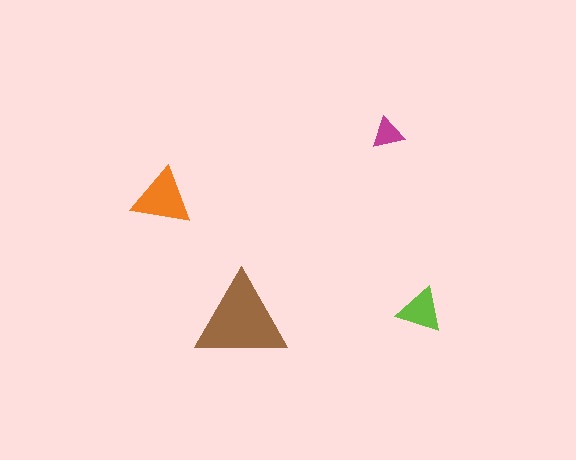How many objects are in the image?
There are 4 objects in the image.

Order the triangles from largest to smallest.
the brown one, the orange one, the lime one, the magenta one.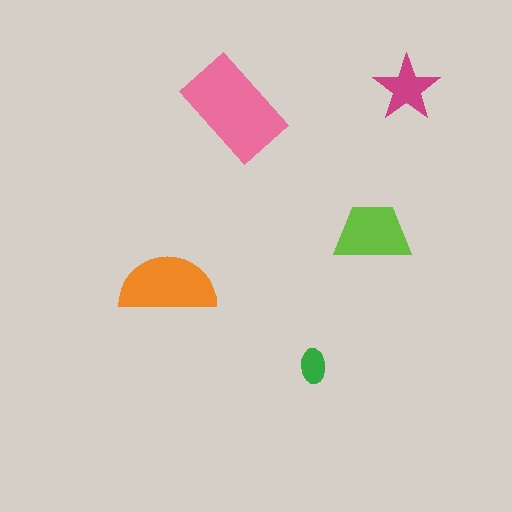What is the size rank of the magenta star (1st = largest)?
4th.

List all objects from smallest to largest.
The green ellipse, the magenta star, the lime trapezoid, the orange semicircle, the pink rectangle.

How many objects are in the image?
There are 5 objects in the image.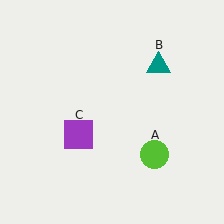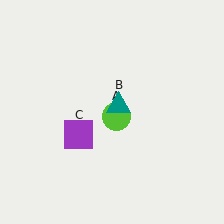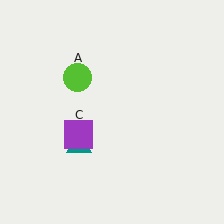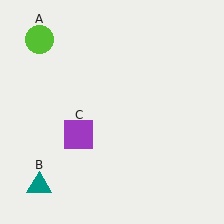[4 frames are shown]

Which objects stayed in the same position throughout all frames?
Purple square (object C) remained stationary.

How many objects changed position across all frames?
2 objects changed position: lime circle (object A), teal triangle (object B).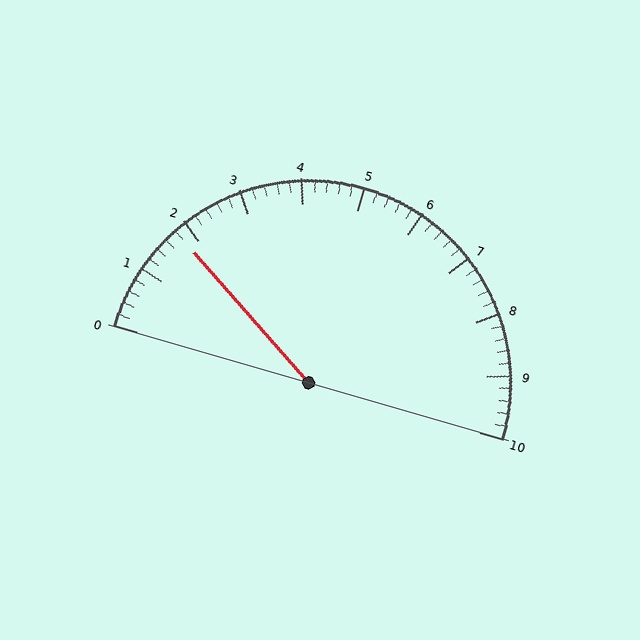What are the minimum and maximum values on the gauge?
The gauge ranges from 0 to 10.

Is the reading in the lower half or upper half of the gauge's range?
The reading is in the lower half of the range (0 to 10).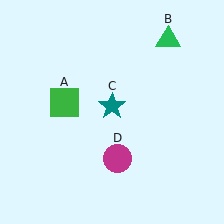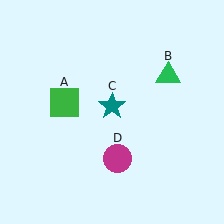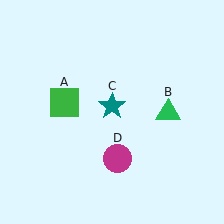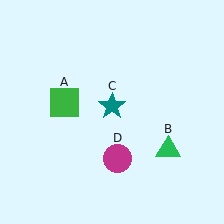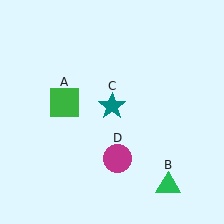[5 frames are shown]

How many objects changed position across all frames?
1 object changed position: green triangle (object B).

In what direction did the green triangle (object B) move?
The green triangle (object B) moved down.